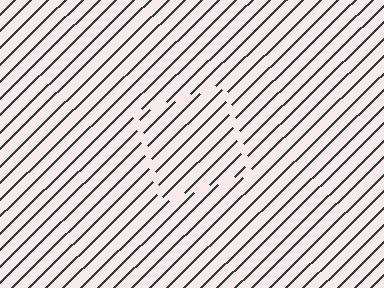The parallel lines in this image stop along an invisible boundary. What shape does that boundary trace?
An illusory square. The interior of the shape contains the same grating, shifted by half a period — the contour is defined by the phase discontinuity where line-ends from the inner and outer gratings abut.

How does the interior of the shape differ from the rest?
The interior of the shape contains the same grating, shifted by half a period — the contour is defined by the phase discontinuity where line-ends from the inner and outer gratings abut.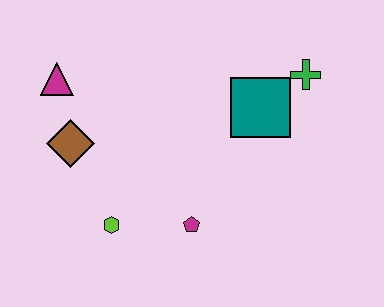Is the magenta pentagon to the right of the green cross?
No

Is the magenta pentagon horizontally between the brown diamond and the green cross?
Yes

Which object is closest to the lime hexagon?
The magenta pentagon is closest to the lime hexagon.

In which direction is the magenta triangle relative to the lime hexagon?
The magenta triangle is above the lime hexagon.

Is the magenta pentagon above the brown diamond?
No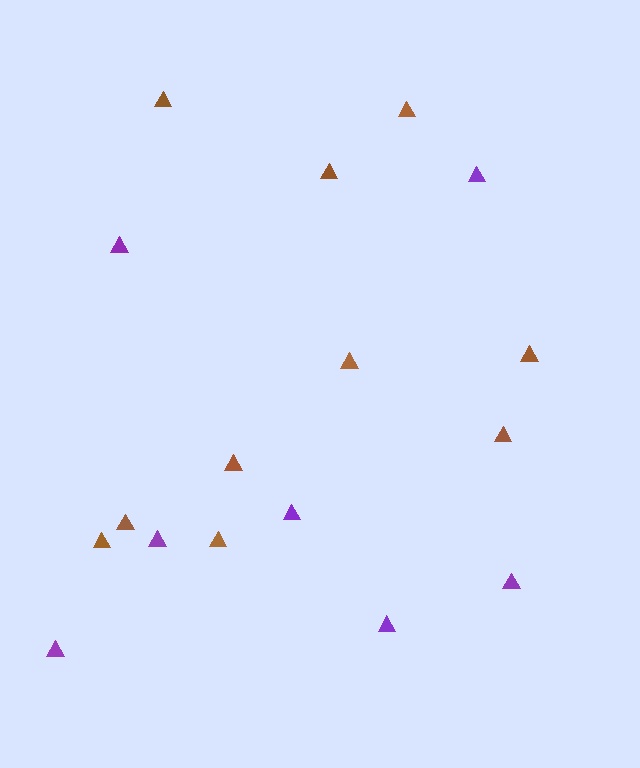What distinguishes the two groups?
There are 2 groups: one group of brown triangles (10) and one group of purple triangles (7).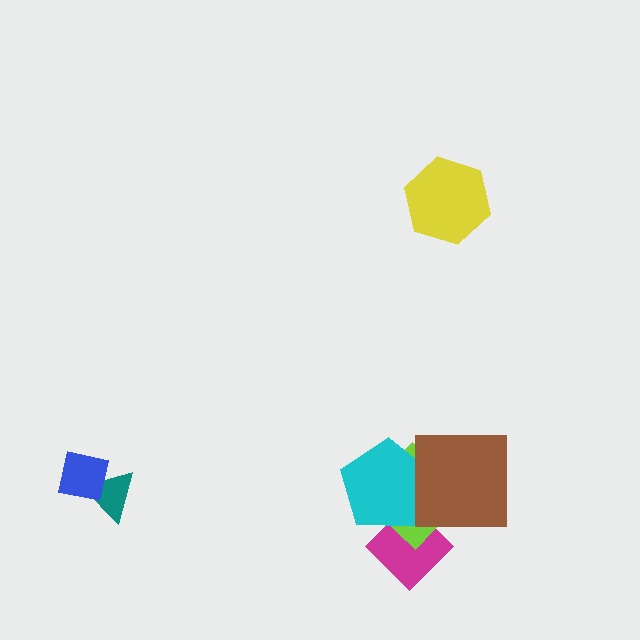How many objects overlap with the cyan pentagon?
3 objects overlap with the cyan pentagon.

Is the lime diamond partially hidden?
Yes, it is partially covered by another shape.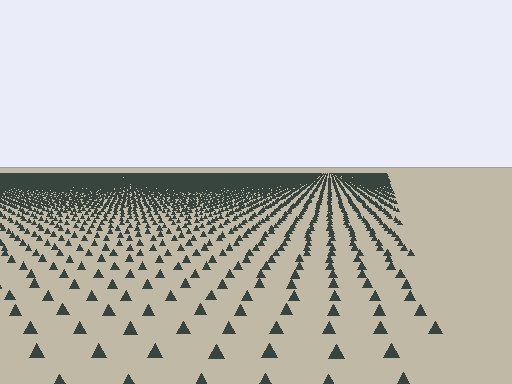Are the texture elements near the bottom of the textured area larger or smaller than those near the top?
Larger. Near the bottom, elements are closer to the viewer and appear at a bigger on-screen size.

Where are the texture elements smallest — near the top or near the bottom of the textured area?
Near the top.